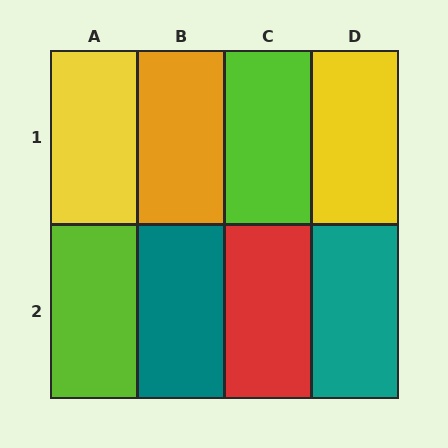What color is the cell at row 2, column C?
Red.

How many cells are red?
1 cell is red.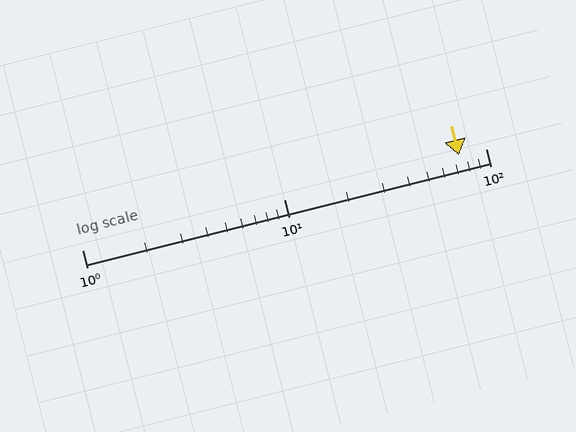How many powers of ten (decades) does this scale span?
The scale spans 2 decades, from 1 to 100.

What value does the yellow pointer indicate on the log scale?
The pointer indicates approximately 74.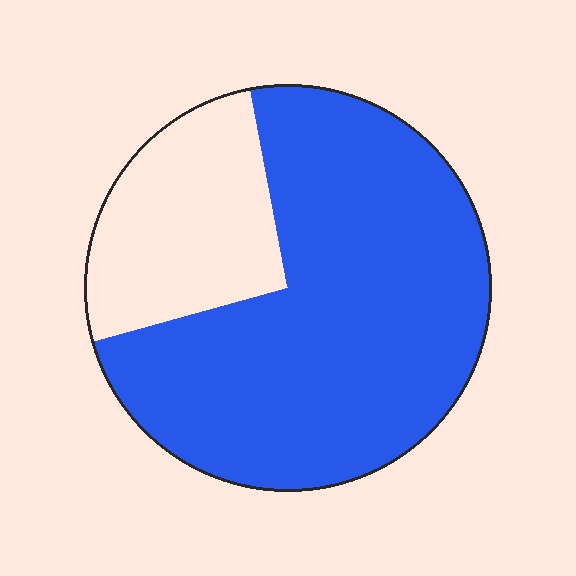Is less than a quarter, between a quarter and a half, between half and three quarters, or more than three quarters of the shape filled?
Between half and three quarters.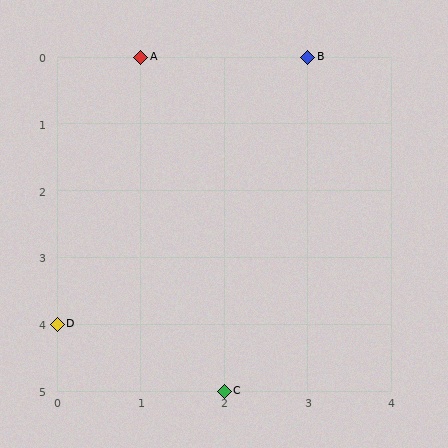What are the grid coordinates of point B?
Point B is at grid coordinates (3, 0).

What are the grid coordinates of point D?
Point D is at grid coordinates (0, 4).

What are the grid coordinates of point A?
Point A is at grid coordinates (1, 0).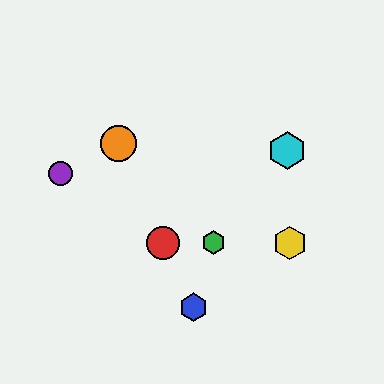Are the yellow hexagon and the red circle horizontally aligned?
Yes, both are at y≈243.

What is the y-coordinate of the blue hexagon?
The blue hexagon is at y≈307.